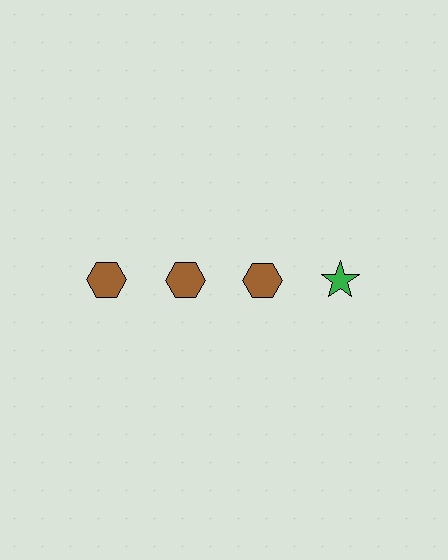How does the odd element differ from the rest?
It differs in both color (green instead of brown) and shape (star instead of hexagon).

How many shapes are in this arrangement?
There are 4 shapes arranged in a grid pattern.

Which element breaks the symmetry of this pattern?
The green star in the top row, second from right column breaks the symmetry. All other shapes are brown hexagons.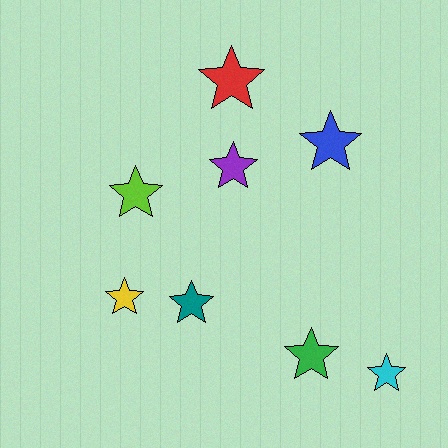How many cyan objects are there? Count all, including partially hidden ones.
There is 1 cyan object.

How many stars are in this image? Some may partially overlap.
There are 8 stars.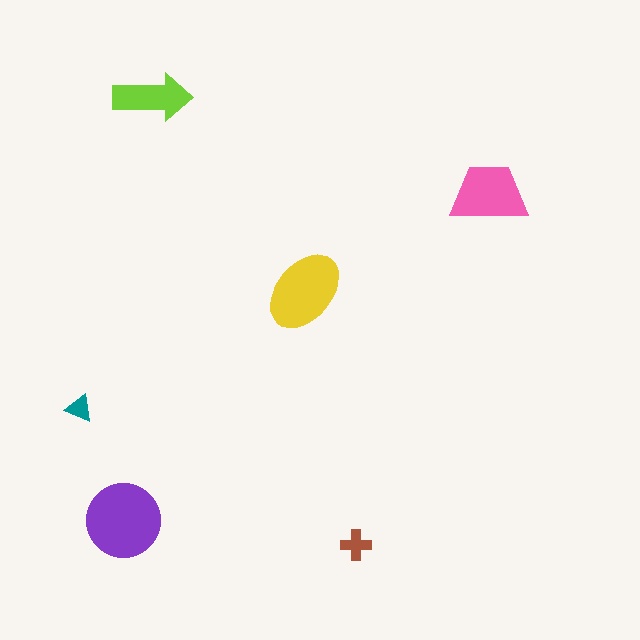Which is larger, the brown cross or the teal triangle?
The brown cross.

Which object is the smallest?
The teal triangle.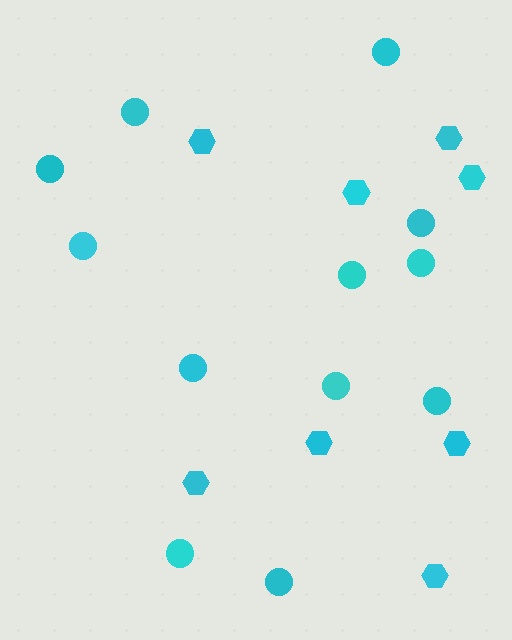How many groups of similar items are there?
There are 2 groups: one group of circles (12) and one group of hexagons (8).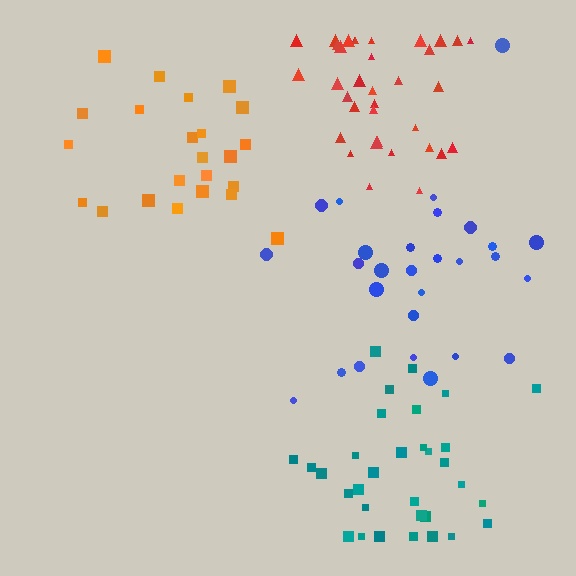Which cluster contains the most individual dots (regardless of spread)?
Red (35).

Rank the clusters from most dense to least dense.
teal, red, blue, orange.